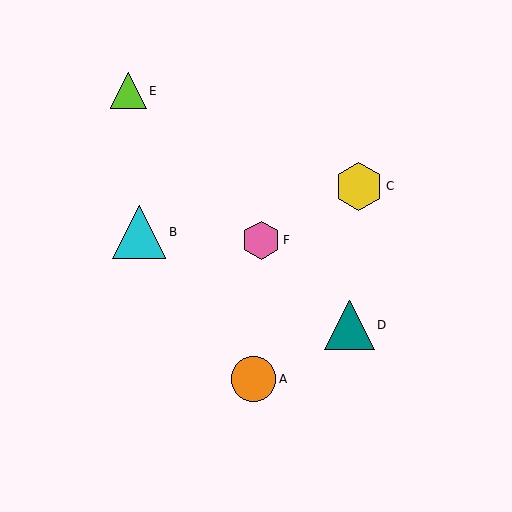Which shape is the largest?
The cyan triangle (labeled B) is the largest.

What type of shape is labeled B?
Shape B is a cyan triangle.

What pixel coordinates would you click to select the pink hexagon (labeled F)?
Click at (261, 240) to select the pink hexagon F.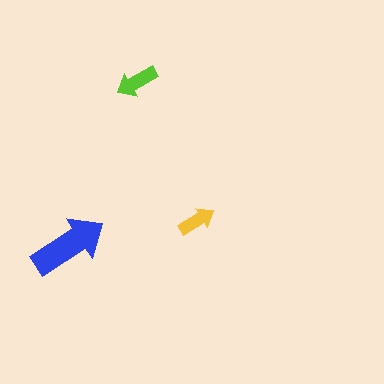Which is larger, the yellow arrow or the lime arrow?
The lime one.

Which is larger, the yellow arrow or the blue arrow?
The blue one.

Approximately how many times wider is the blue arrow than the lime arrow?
About 2 times wider.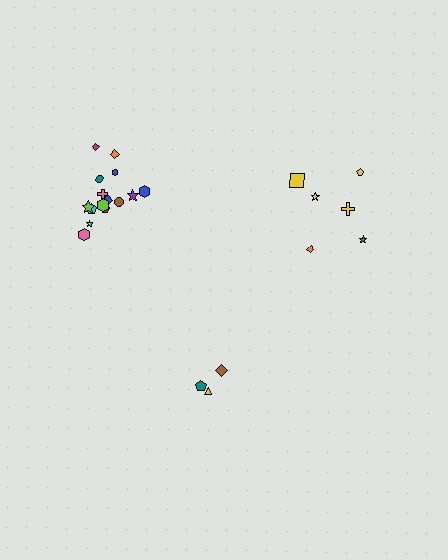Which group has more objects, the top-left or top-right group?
The top-left group.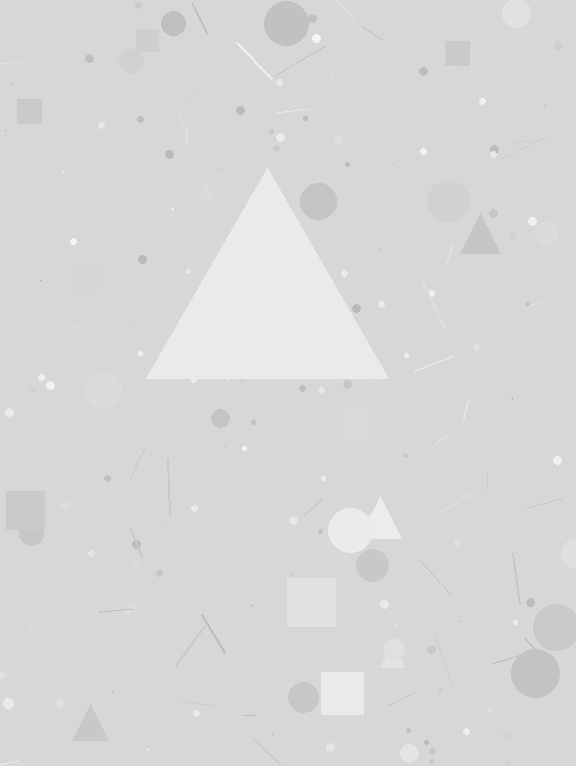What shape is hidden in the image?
A triangle is hidden in the image.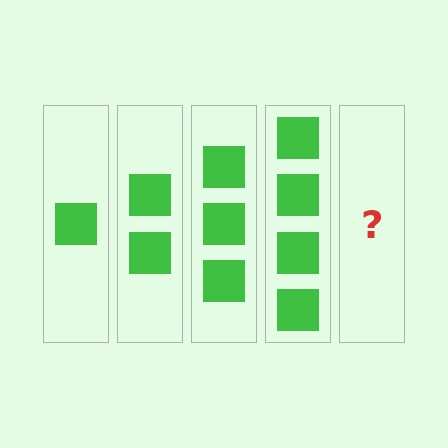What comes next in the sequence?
The next element should be 5 squares.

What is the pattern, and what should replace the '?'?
The pattern is that each step adds one more square. The '?' should be 5 squares.